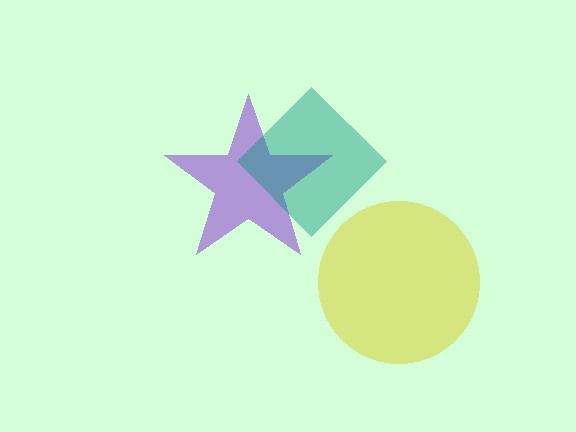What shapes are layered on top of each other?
The layered shapes are: a purple star, a yellow circle, a teal diamond.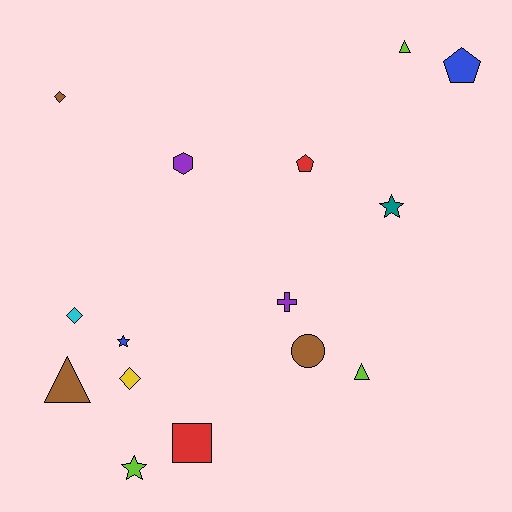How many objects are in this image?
There are 15 objects.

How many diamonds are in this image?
There are 3 diamonds.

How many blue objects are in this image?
There are 2 blue objects.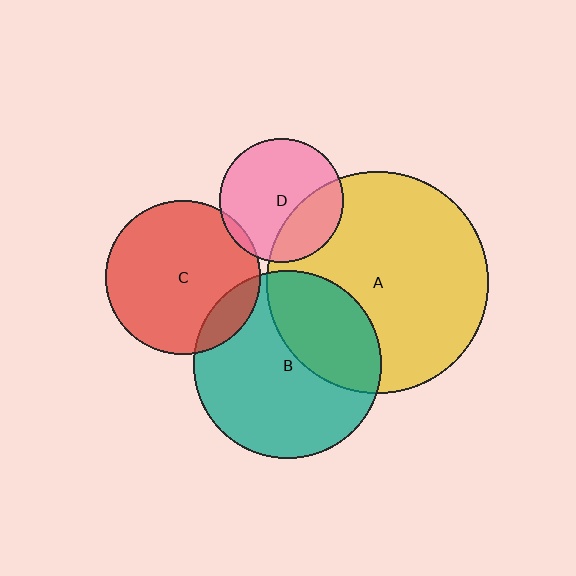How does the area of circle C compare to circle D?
Approximately 1.6 times.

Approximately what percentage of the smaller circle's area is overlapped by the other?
Approximately 35%.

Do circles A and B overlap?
Yes.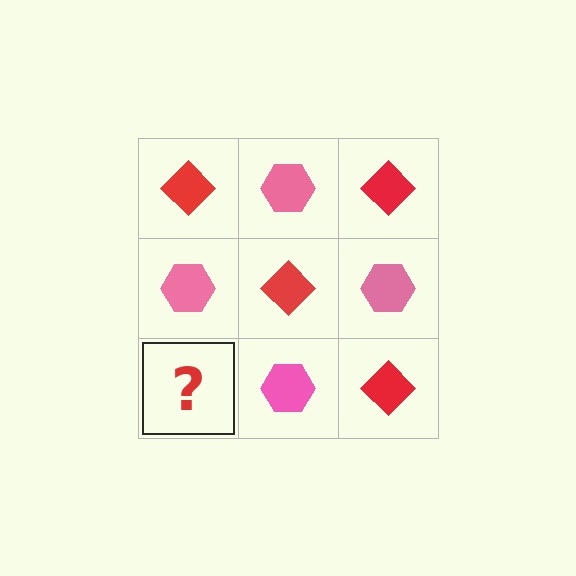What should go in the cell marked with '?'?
The missing cell should contain a red diamond.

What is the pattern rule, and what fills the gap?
The rule is that it alternates red diamond and pink hexagon in a checkerboard pattern. The gap should be filled with a red diamond.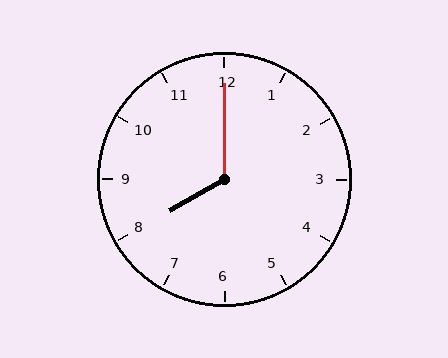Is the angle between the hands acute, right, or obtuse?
It is obtuse.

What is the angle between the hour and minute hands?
Approximately 120 degrees.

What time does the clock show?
8:00.